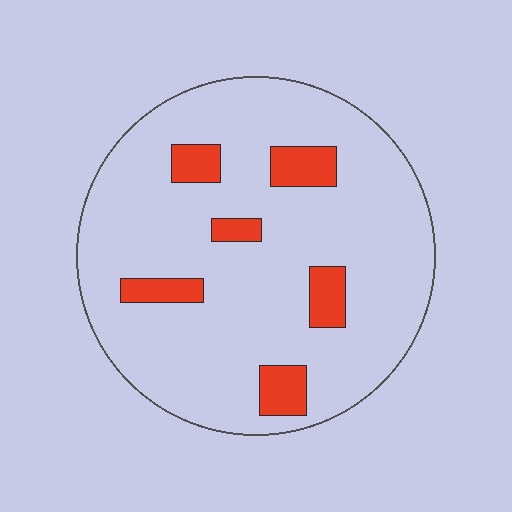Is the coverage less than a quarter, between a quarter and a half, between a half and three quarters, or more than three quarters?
Less than a quarter.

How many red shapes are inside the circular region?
6.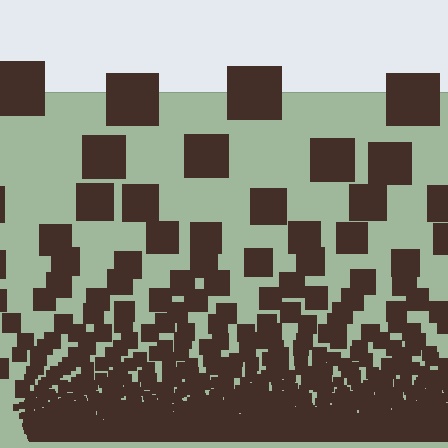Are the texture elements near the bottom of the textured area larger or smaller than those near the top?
Smaller. The gradient is inverted — elements near the bottom are smaller and denser.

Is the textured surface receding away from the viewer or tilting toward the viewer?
The surface appears to tilt toward the viewer. Texture elements get larger and sparser toward the top.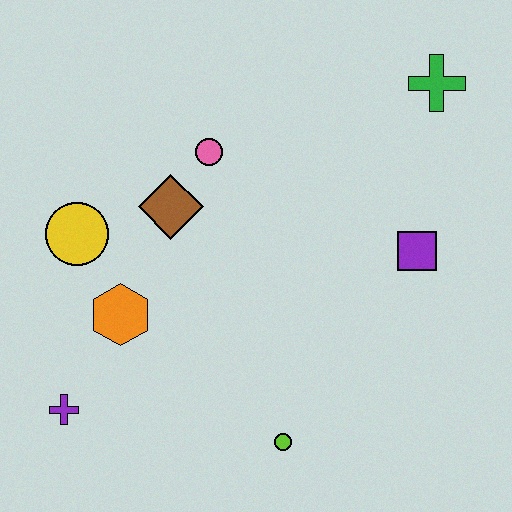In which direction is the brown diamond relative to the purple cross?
The brown diamond is above the purple cross.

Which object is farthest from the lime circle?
The green cross is farthest from the lime circle.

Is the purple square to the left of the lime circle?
No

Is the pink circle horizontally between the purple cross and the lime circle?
Yes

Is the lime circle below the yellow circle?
Yes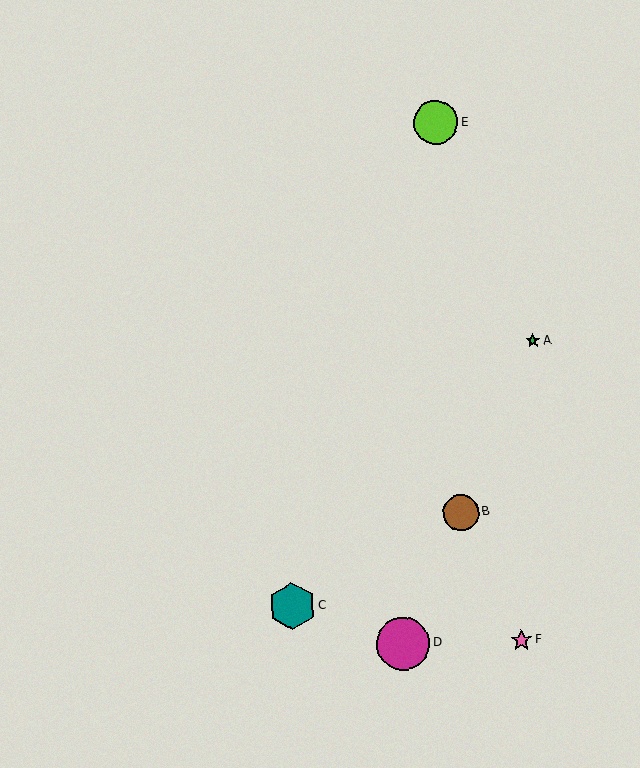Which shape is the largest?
The magenta circle (labeled D) is the largest.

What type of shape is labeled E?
Shape E is a lime circle.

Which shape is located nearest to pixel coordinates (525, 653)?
The pink star (labeled F) at (521, 640) is nearest to that location.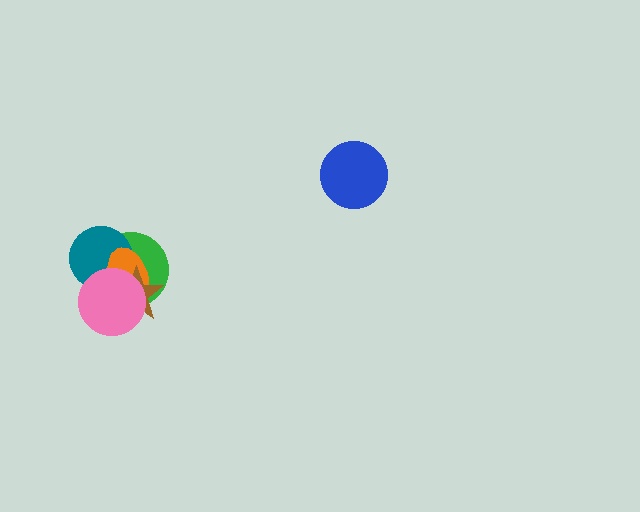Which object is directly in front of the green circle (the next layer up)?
The teal circle is directly in front of the green circle.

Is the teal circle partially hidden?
Yes, it is partially covered by another shape.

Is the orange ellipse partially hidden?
Yes, it is partially covered by another shape.